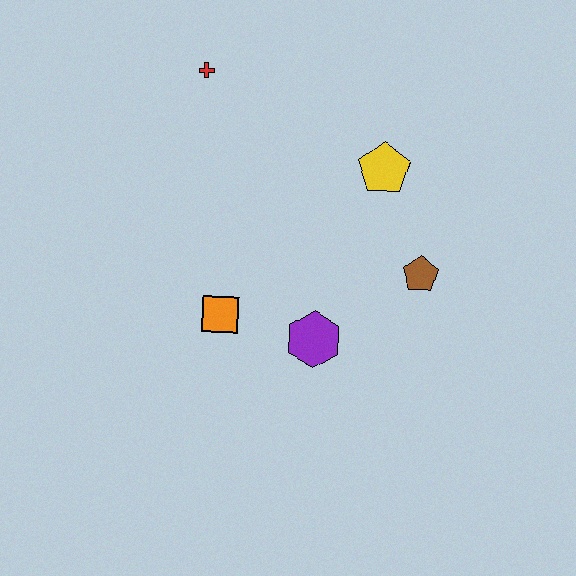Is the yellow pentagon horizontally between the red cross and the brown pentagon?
Yes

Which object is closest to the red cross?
The yellow pentagon is closest to the red cross.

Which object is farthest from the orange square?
The red cross is farthest from the orange square.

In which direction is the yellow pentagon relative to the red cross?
The yellow pentagon is to the right of the red cross.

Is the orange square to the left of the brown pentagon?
Yes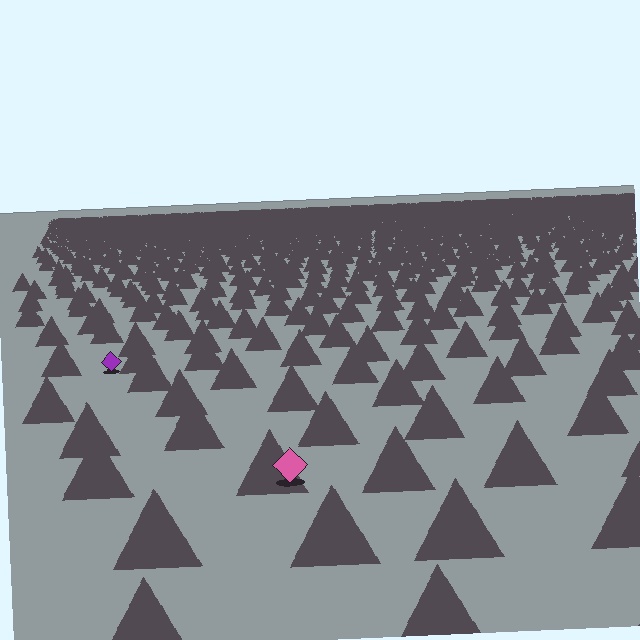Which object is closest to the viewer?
The pink diamond is closest. The texture marks near it are larger and more spread out.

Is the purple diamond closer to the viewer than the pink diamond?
No. The pink diamond is closer — you can tell from the texture gradient: the ground texture is coarser near it.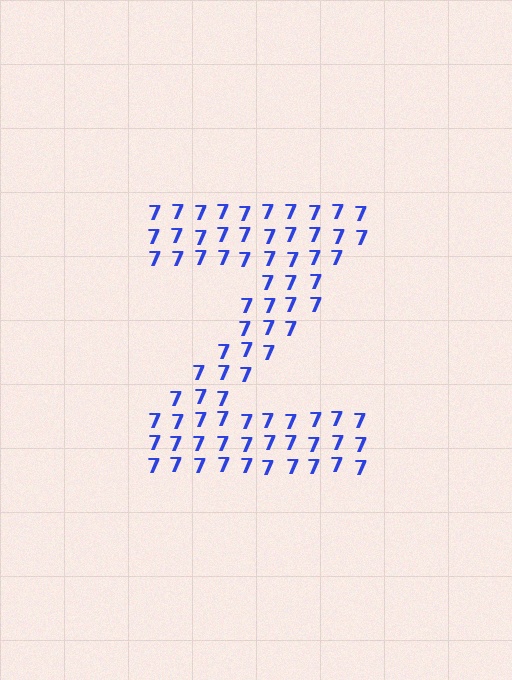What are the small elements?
The small elements are digit 7's.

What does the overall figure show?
The overall figure shows the letter Z.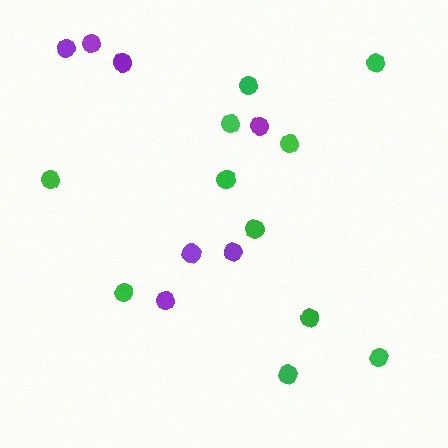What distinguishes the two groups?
There are 2 groups: one group of green circles (11) and one group of purple circles (7).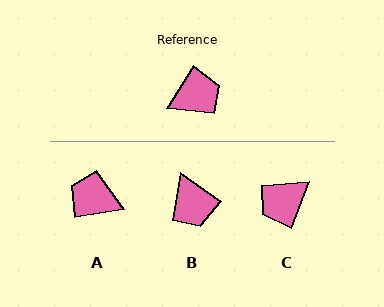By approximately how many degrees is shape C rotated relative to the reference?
Approximately 169 degrees clockwise.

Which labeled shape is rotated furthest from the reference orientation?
C, about 169 degrees away.